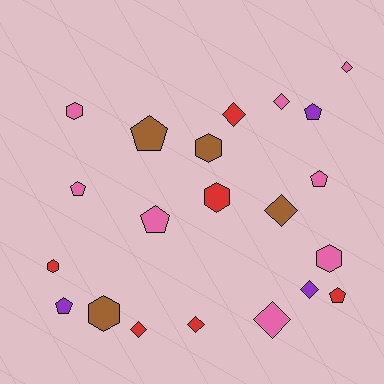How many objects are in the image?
There are 21 objects.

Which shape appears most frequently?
Diamond, with 8 objects.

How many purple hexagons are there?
There are no purple hexagons.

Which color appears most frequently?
Pink, with 8 objects.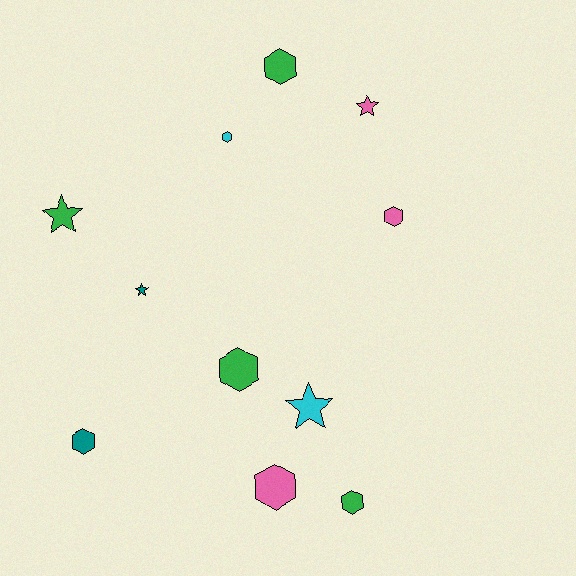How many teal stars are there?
There is 1 teal star.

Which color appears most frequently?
Green, with 4 objects.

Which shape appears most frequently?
Hexagon, with 7 objects.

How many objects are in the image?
There are 11 objects.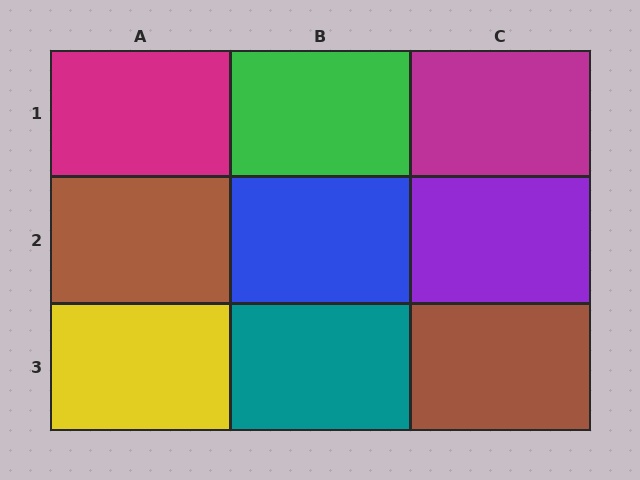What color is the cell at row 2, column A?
Brown.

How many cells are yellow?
1 cell is yellow.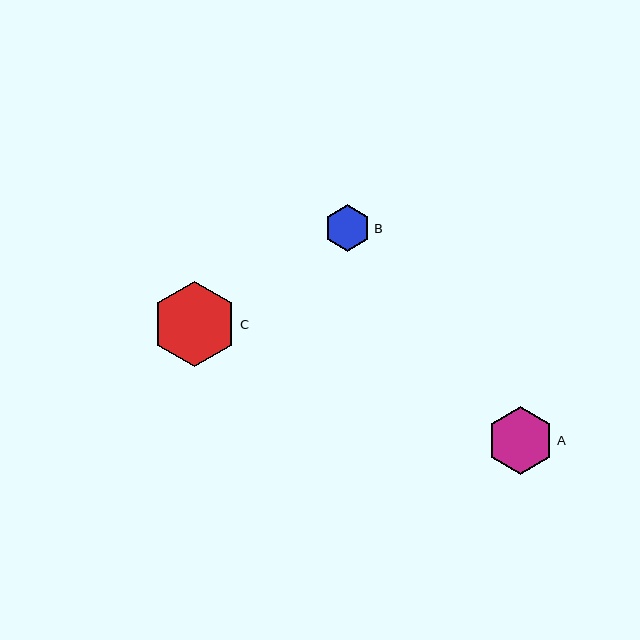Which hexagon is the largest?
Hexagon C is the largest with a size of approximately 85 pixels.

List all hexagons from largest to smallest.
From largest to smallest: C, A, B.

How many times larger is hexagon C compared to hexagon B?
Hexagon C is approximately 1.8 times the size of hexagon B.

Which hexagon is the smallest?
Hexagon B is the smallest with a size of approximately 46 pixels.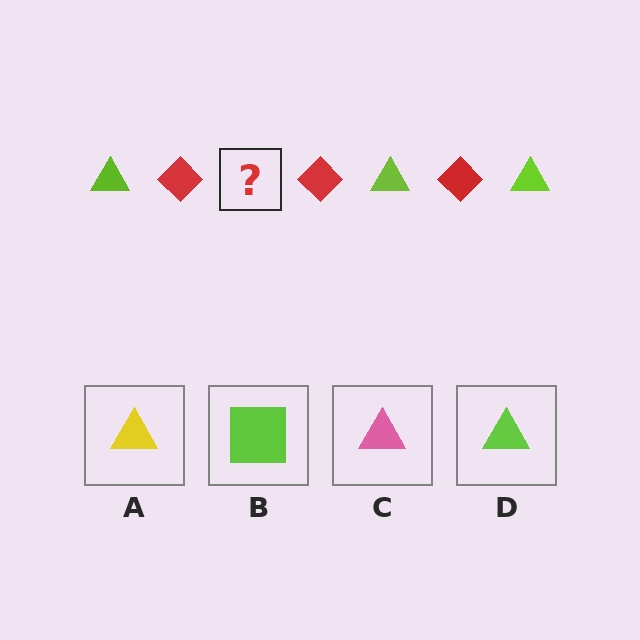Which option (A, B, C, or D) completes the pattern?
D.